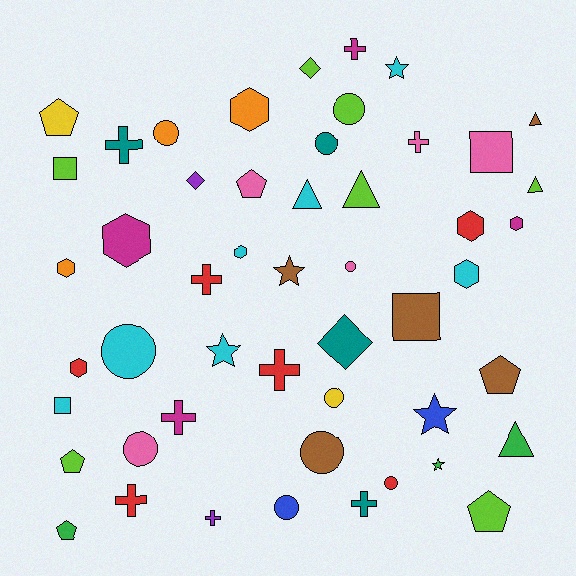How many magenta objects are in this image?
There are 4 magenta objects.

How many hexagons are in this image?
There are 8 hexagons.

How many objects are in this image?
There are 50 objects.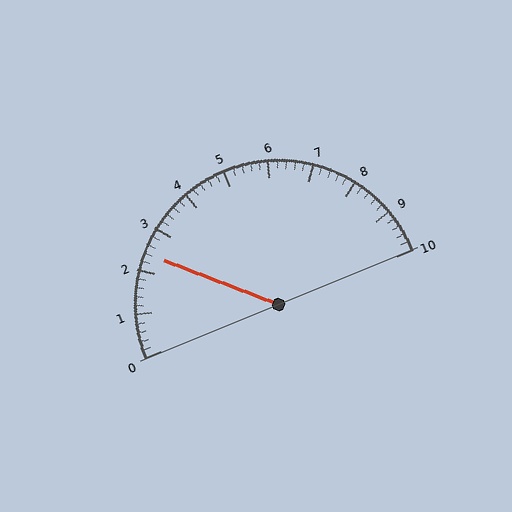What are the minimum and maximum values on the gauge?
The gauge ranges from 0 to 10.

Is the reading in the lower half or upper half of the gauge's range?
The reading is in the lower half of the range (0 to 10).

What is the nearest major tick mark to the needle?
The nearest major tick mark is 2.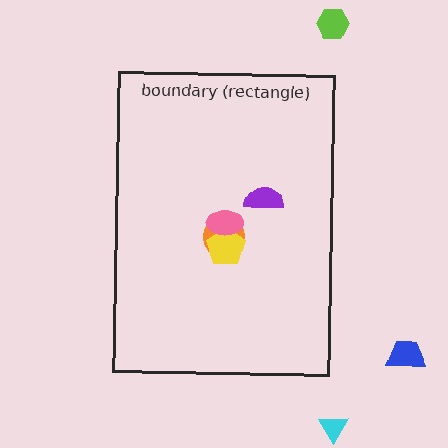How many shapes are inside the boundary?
4 inside, 3 outside.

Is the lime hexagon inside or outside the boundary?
Outside.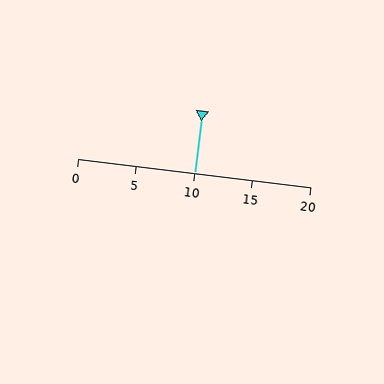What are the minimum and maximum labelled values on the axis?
The axis runs from 0 to 20.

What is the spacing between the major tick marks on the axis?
The major ticks are spaced 5 apart.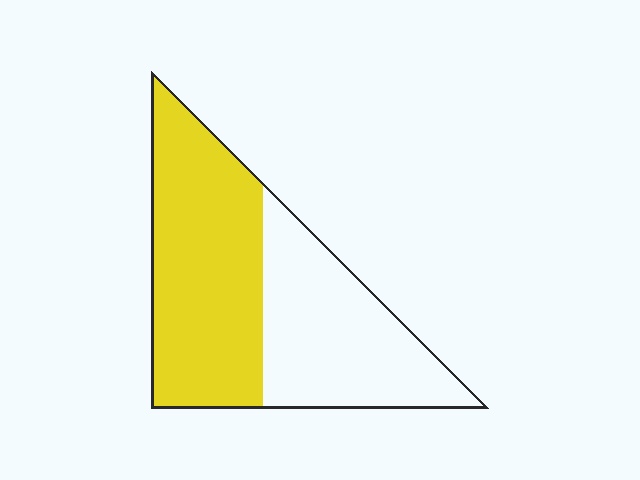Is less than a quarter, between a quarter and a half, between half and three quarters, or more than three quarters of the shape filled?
Between half and three quarters.